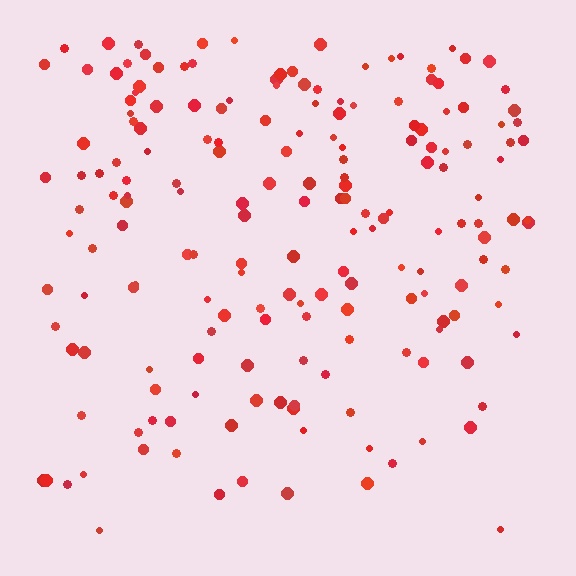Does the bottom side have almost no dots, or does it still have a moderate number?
Still a moderate number, just noticeably fewer than the top.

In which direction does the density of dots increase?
From bottom to top, with the top side densest.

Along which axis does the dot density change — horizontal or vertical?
Vertical.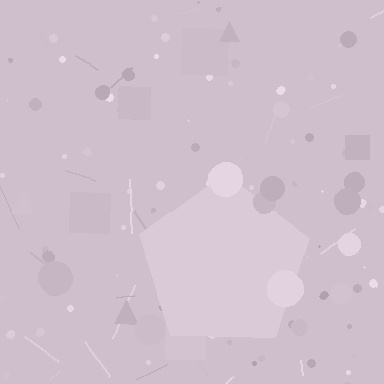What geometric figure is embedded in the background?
A pentagon is embedded in the background.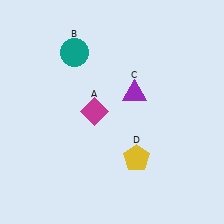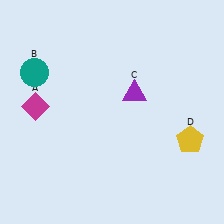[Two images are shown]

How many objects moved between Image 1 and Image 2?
3 objects moved between the two images.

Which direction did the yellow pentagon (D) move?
The yellow pentagon (D) moved right.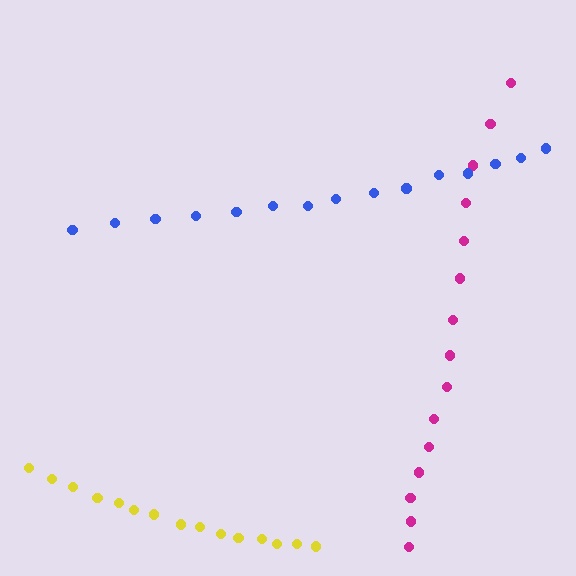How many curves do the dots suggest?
There are 3 distinct paths.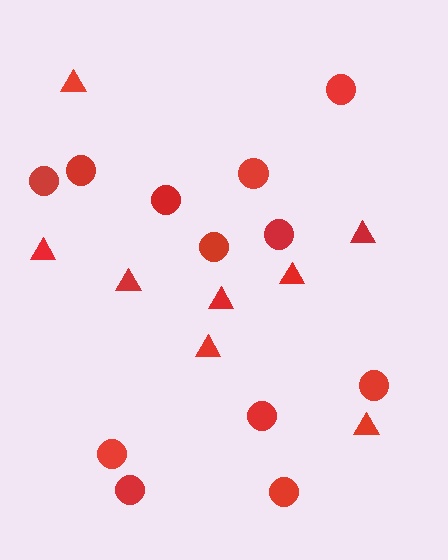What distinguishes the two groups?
There are 2 groups: one group of triangles (8) and one group of circles (12).